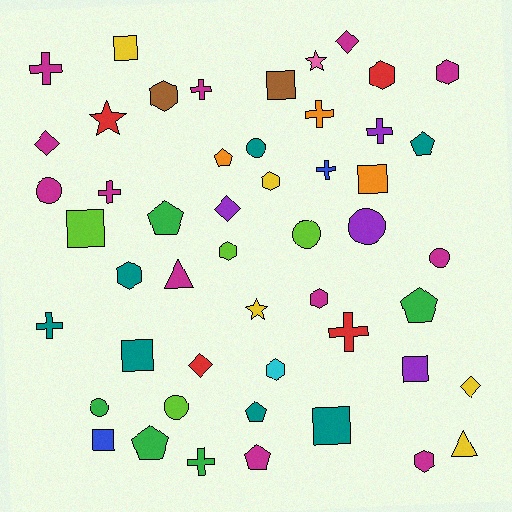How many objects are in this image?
There are 50 objects.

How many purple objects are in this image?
There are 4 purple objects.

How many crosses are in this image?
There are 9 crosses.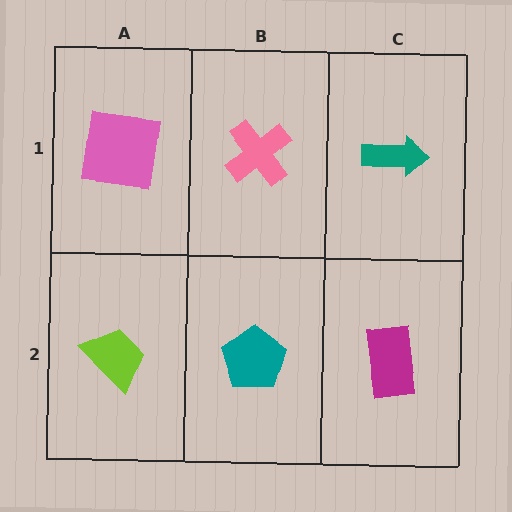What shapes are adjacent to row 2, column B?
A pink cross (row 1, column B), a lime trapezoid (row 2, column A), a magenta rectangle (row 2, column C).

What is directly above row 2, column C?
A teal arrow.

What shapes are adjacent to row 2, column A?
A pink square (row 1, column A), a teal pentagon (row 2, column B).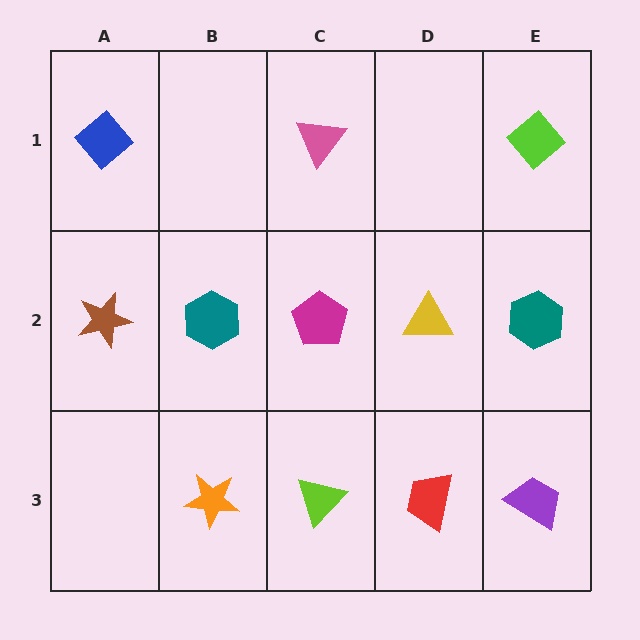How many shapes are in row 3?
4 shapes.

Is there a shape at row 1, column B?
No, that cell is empty.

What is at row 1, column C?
A pink triangle.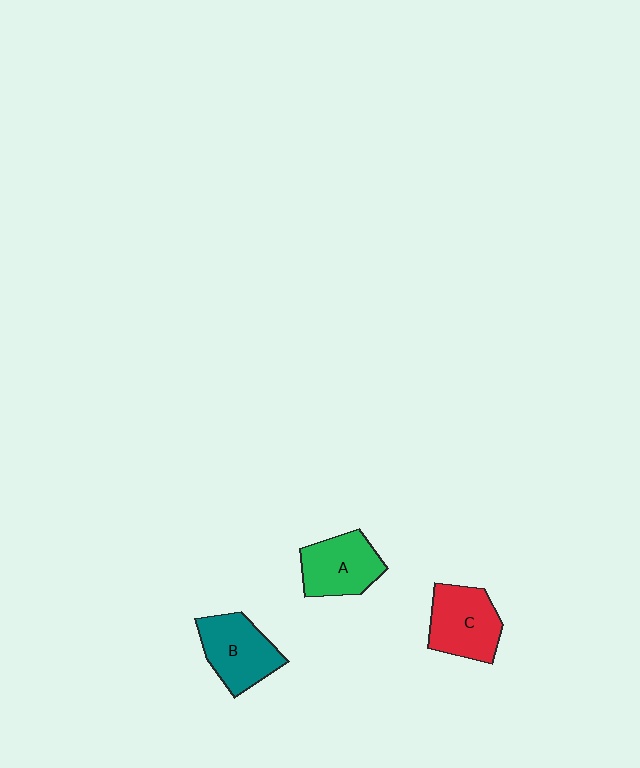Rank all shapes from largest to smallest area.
From largest to smallest: C (red), B (teal), A (green).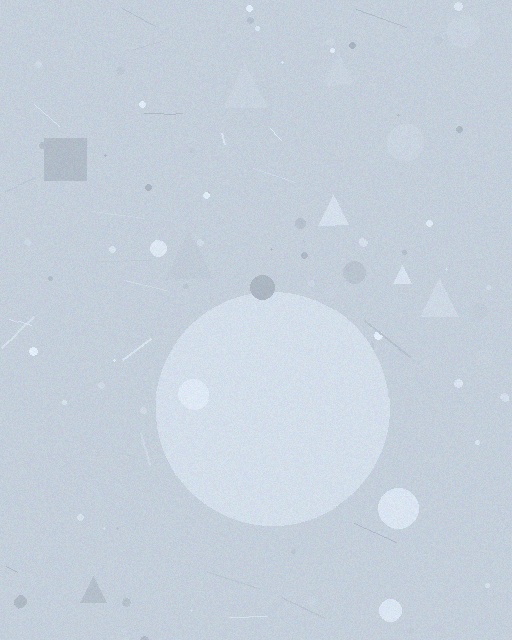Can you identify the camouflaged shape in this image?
The camouflaged shape is a circle.